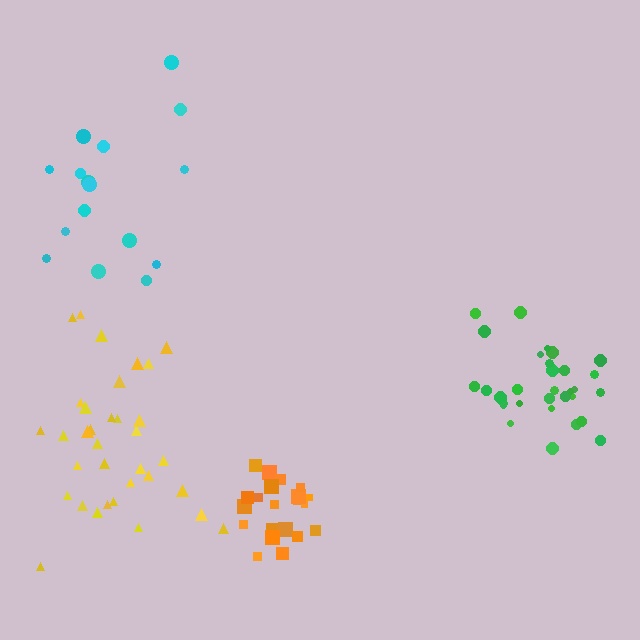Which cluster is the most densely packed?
Orange.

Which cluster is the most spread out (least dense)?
Cyan.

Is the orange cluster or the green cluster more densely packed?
Orange.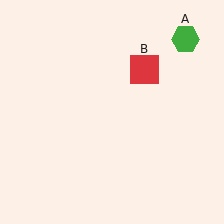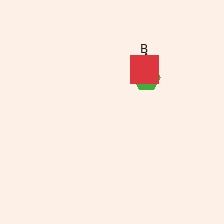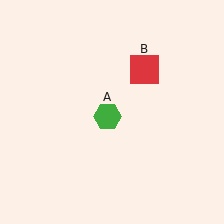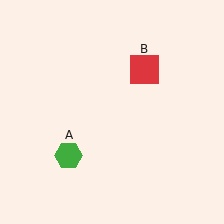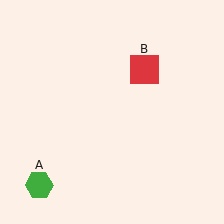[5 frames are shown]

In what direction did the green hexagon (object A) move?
The green hexagon (object A) moved down and to the left.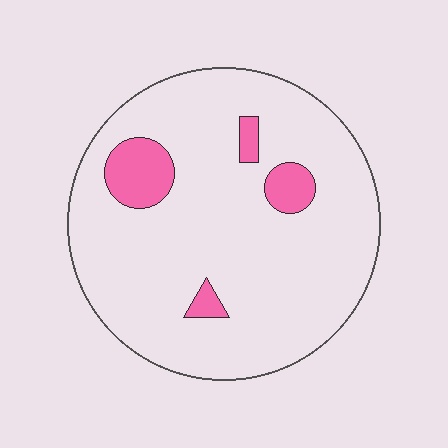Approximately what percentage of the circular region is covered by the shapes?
Approximately 10%.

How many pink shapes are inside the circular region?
4.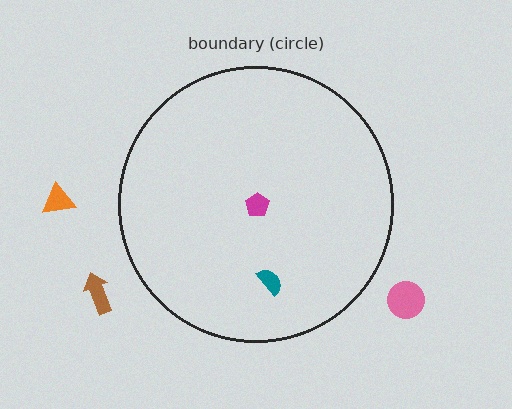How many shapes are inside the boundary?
2 inside, 3 outside.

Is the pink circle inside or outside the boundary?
Outside.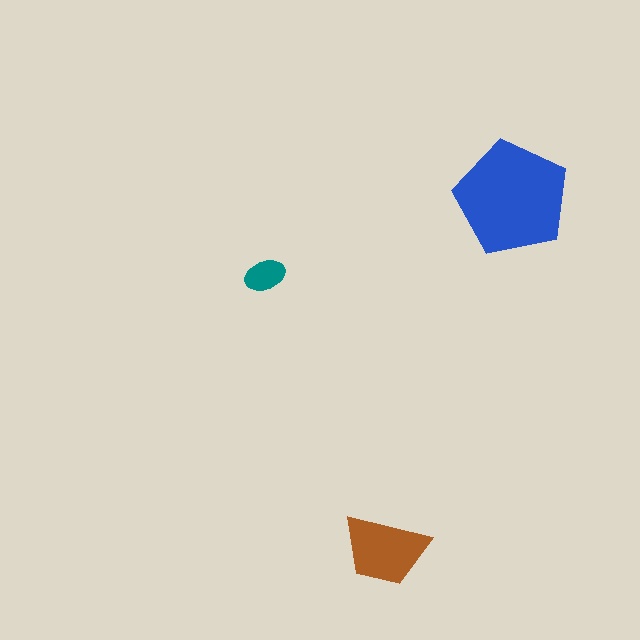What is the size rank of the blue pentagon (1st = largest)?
1st.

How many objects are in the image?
There are 3 objects in the image.